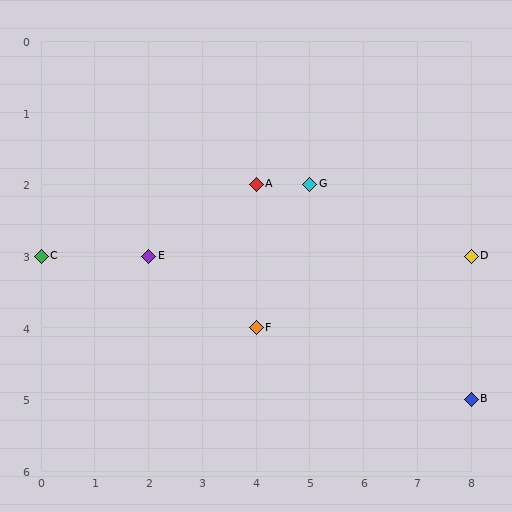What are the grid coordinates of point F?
Point F is at grid coordinates (4, 4).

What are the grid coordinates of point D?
Point D is at grid coordinates (8, 3).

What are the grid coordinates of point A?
Point A is at grid coordinates (4, 2).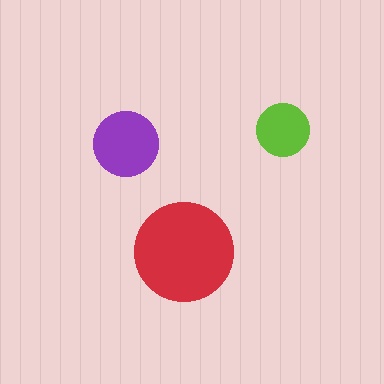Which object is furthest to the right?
The lime circle is rightmost.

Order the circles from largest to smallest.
the red one, the purple one, the lime one.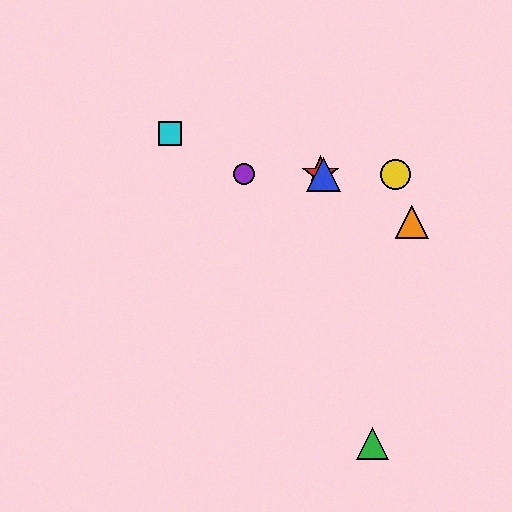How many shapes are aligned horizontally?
4 shapes (the red star, the blue triangle, the yellow circle, the purple circle) are aligned horizontally.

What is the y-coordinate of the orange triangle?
The orange triangle is at y≈222.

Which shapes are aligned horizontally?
The red star, the blue triangle, the yellow circle, the purple circle are aligned horizontally.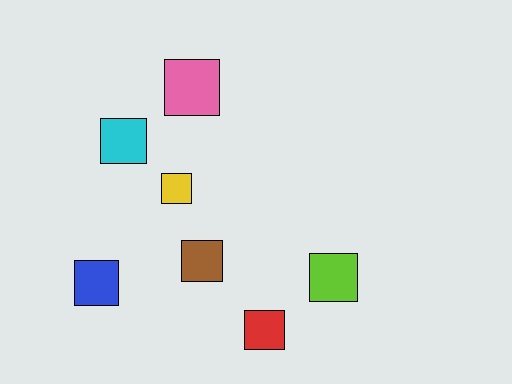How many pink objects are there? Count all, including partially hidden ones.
There is 1 pink object.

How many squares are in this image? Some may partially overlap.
There are 7 squares.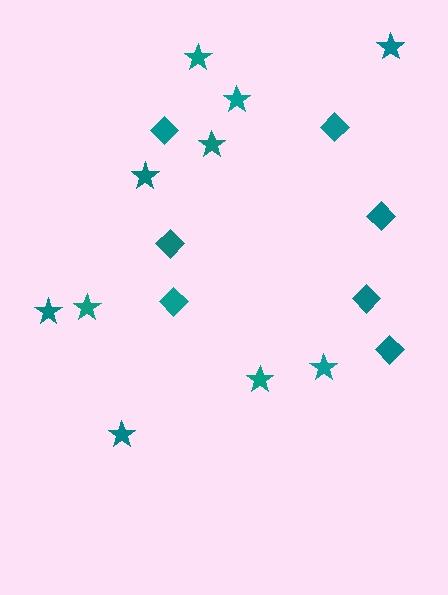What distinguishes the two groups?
There are 2 groups: one group of diamonds (7) and one group of stars (10).